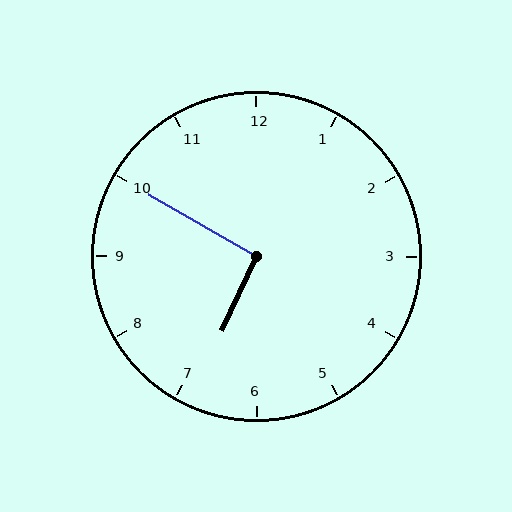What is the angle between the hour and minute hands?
Approximately 95 degrees.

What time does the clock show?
6:50.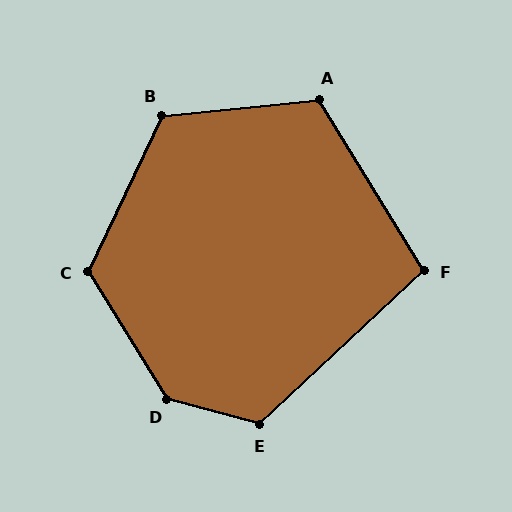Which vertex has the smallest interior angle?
F, at approximately 102 degrees.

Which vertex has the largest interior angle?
D, at approximately 137 degrees.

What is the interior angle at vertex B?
Approximately 121 degrees (obtuse).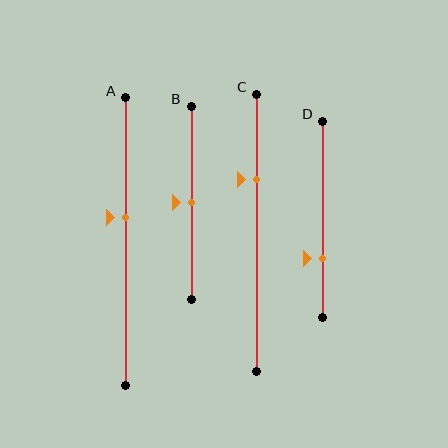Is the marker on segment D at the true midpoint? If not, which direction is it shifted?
No, the marker on segment D is shifted downward by about 20% of the segment length.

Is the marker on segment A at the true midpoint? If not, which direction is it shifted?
No, the marker on segment A is shifted upward by about 8% of the segment length.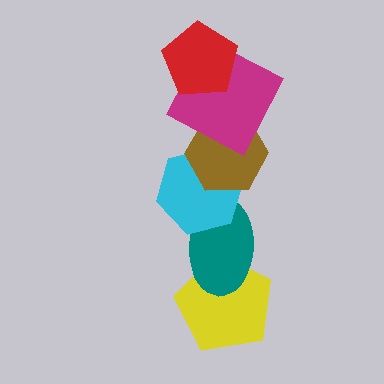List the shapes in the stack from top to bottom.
From top to bottom: the red pentagon, the magenta square, the brown hexagon, the cyan hexagon, the teal ellipse, the yellow pentagon.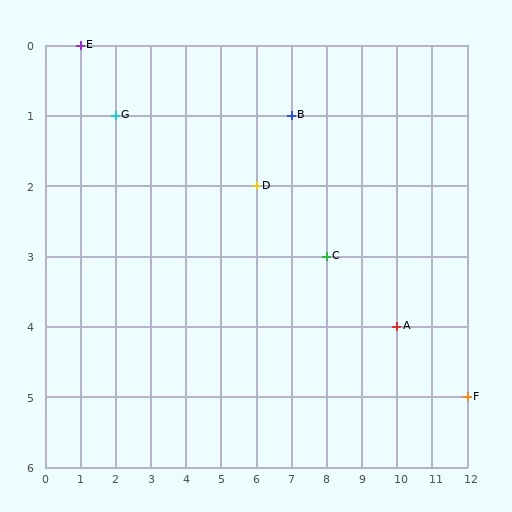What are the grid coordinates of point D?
Point D is at grid coordinates (6, 2).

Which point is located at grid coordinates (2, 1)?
Point G is at (2, 1).